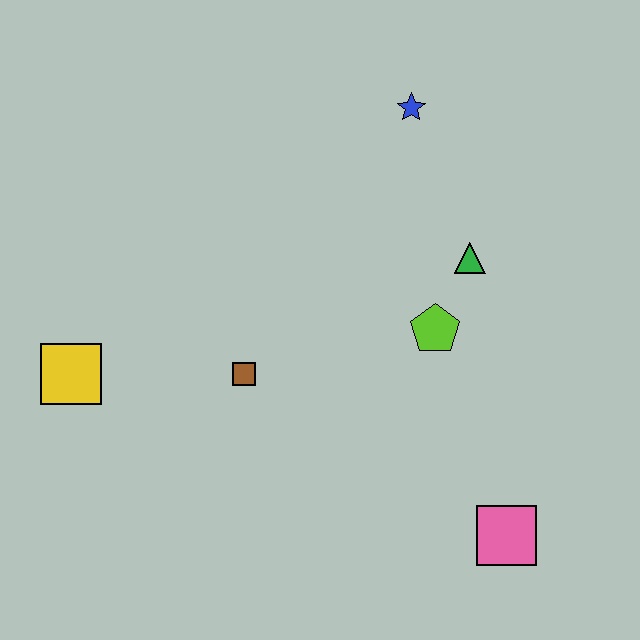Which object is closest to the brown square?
The yellow square is closest to the brown square.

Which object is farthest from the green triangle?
The yellow square is farthest from the green triangle.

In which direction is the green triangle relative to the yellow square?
The green triangle is to the right of the yellow square.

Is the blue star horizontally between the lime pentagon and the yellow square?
Yes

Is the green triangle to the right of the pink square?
No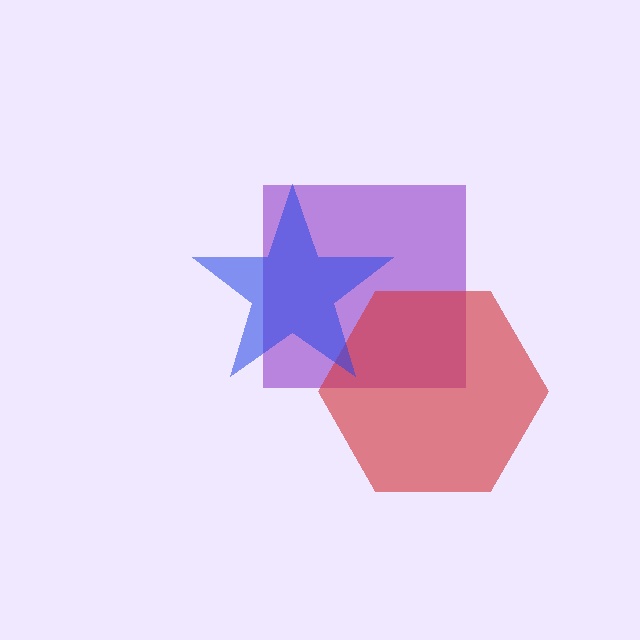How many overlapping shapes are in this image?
There are 3 overlapping shapes in the image.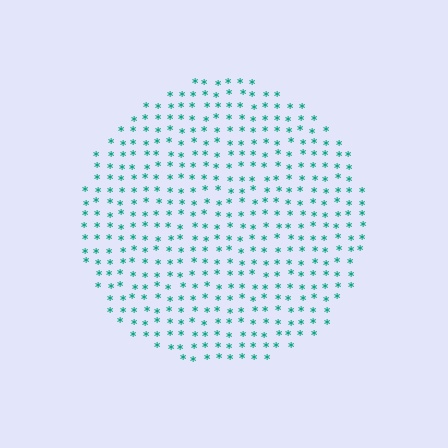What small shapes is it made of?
It is made of small asterisks.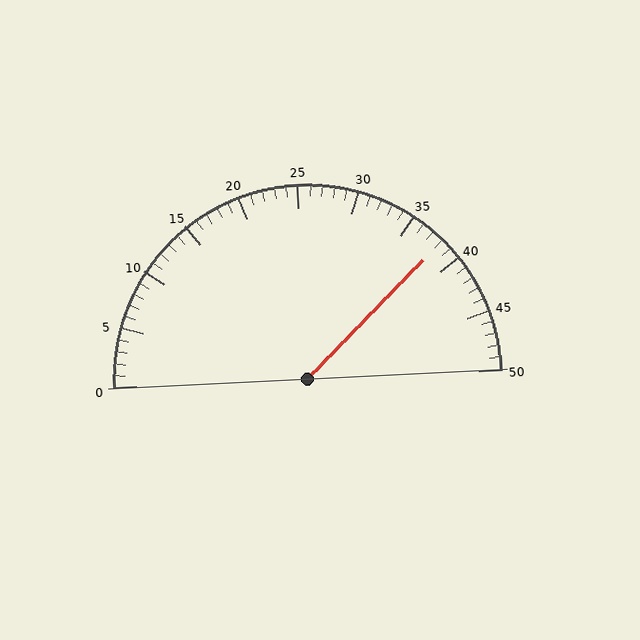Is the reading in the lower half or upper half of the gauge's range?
The reading is in the upper half of the range (0 to 50).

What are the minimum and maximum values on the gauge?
The gauge ranges from 0 to 50.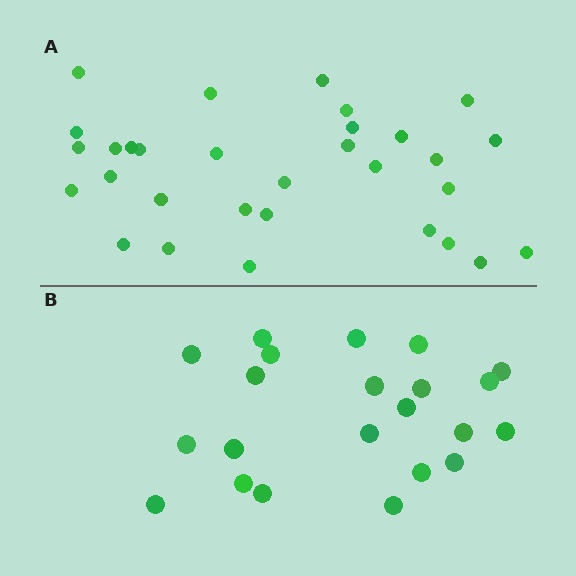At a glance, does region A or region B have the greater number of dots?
Region A (the top region) has more dots.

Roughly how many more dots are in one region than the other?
Region A has roughly 8 or so more dots than region B.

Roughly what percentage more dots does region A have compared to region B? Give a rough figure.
About 40% more.